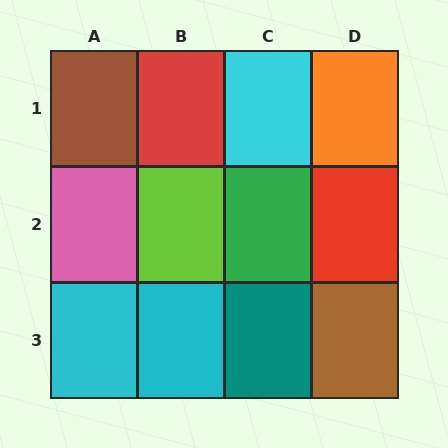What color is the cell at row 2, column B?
Lime.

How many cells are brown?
2 cells are brown.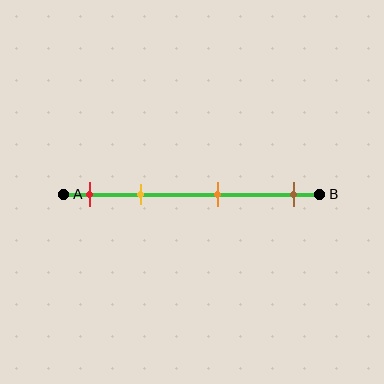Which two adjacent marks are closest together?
The red and yellow marks are the closest adjacent pair.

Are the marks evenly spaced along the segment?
No, the marks are not evenly spaced.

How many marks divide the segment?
There are 4 marks dividing the segment.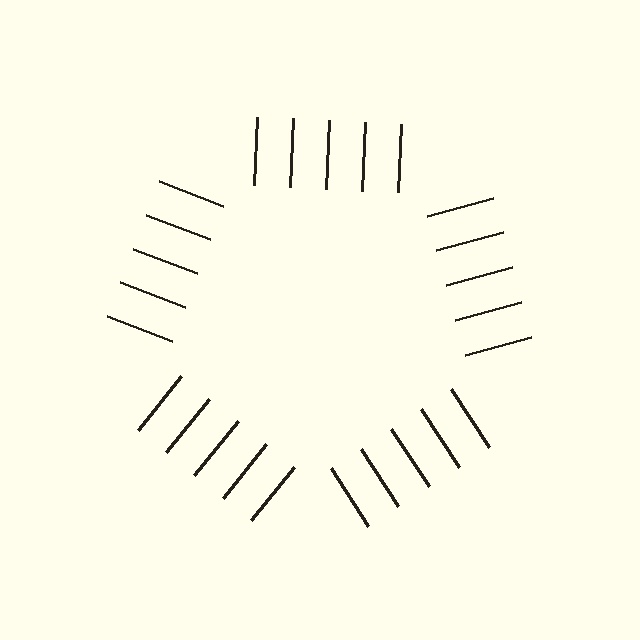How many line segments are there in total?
25 — 5 along each of the 5 edges.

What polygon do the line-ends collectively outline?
An illusory pentagon — the line segments terminate on its edges but no continuous stroke is drawn.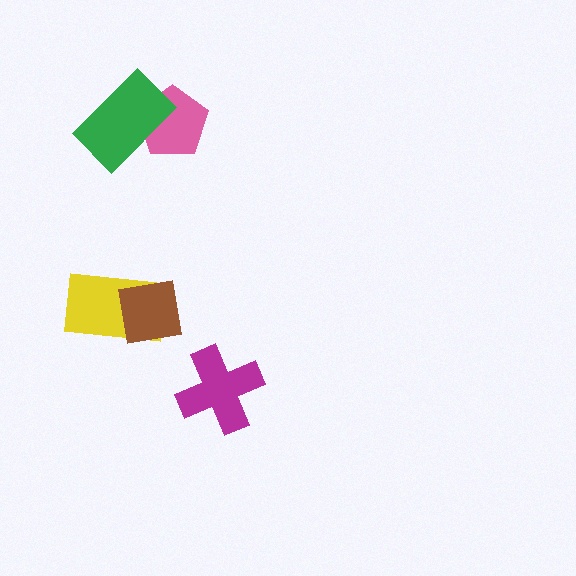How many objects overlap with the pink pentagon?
1 object overlaps with the pink pentagon.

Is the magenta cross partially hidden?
No, no other shape covers it.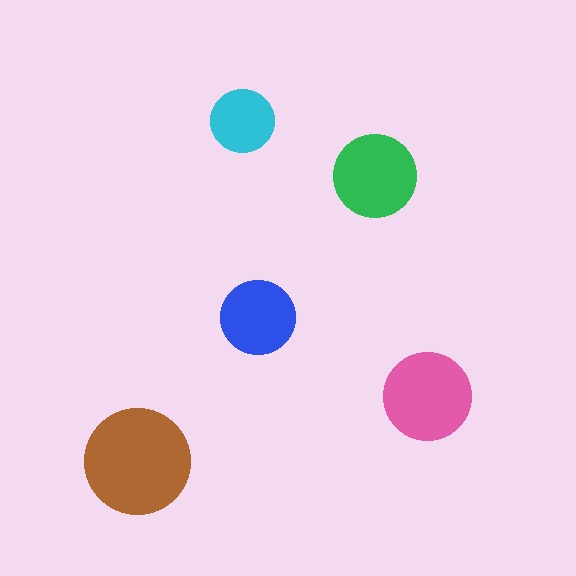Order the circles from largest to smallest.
the brown one, the pink one, the green one, the blue one, the cyan one.